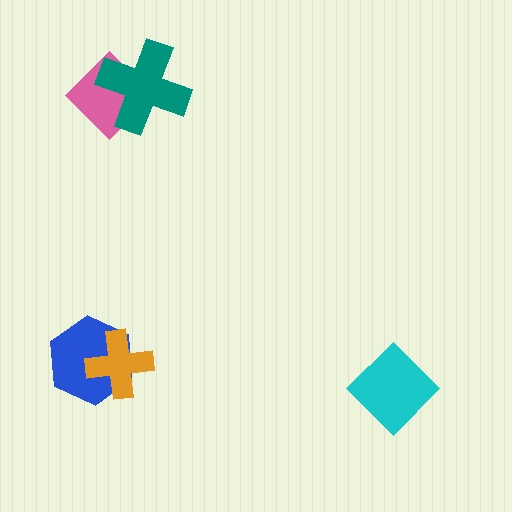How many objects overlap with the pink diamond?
1 object overlaps with the pink diamond.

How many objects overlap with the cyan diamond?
0 objects overlap with the cyan diamond.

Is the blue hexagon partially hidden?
Yes, it is partially covered by another shape.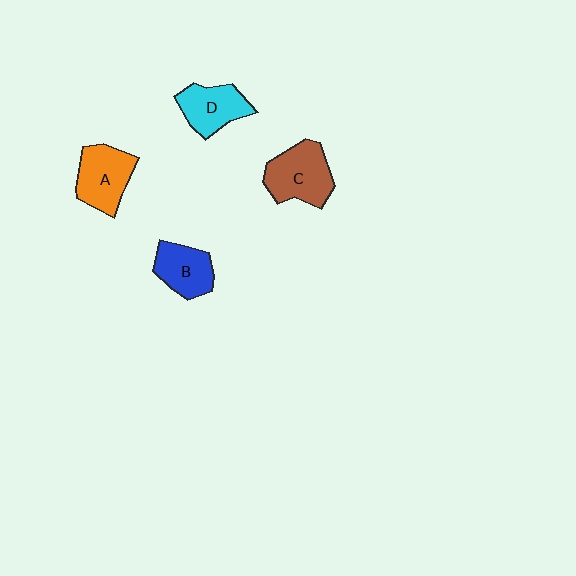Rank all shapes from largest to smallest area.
From largest to smallest: C (brown), A (orange), D (cyan), B (blue).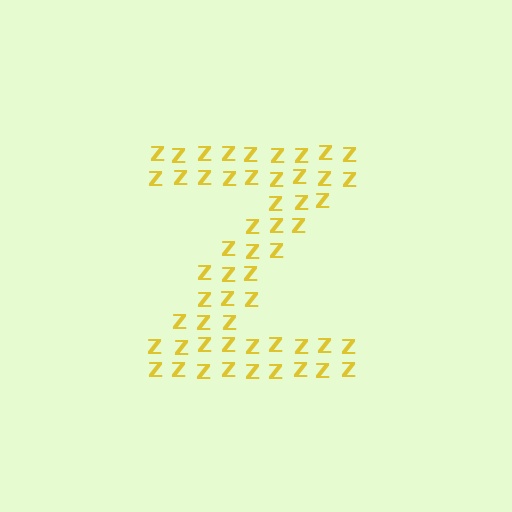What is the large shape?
The large shape is the letter Z.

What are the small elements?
The small elements are letter Z's.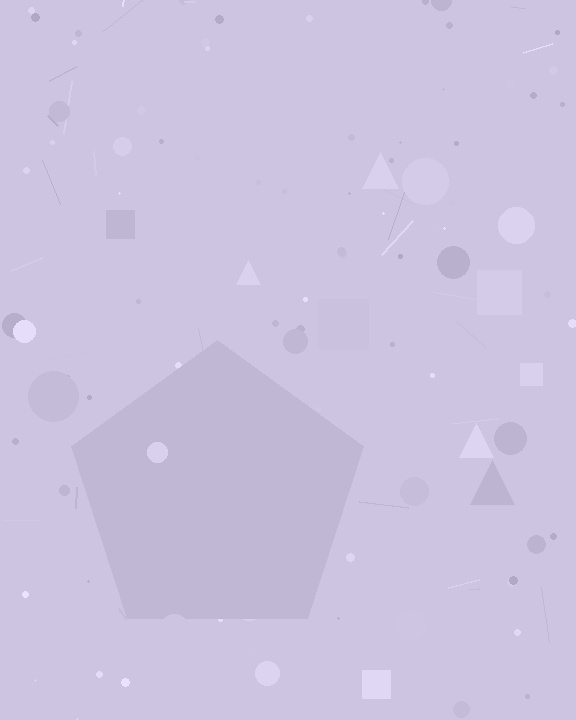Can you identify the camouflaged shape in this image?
The camouflaged shape is a pentagon.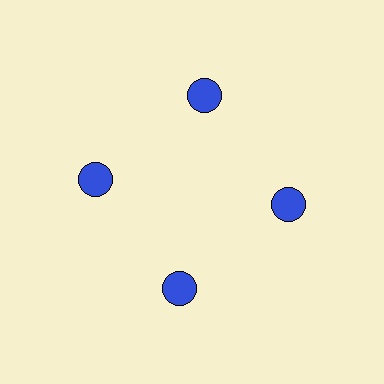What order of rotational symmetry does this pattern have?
This pattern has 4-fold rotational symmetry.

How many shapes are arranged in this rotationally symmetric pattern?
There are 4 shapes, arranged in 4 groups of 1.